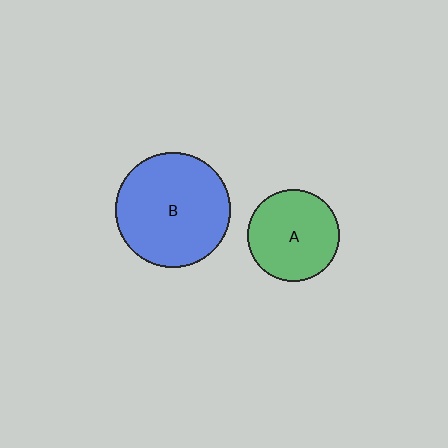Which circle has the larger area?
Circle B (blue).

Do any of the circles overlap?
No, none of the circles overlap.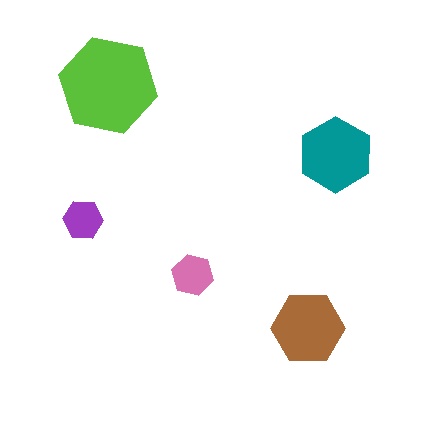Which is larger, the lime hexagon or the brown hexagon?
The lime one.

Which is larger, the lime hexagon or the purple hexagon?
The lime one.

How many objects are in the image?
There are 5 objects in the image.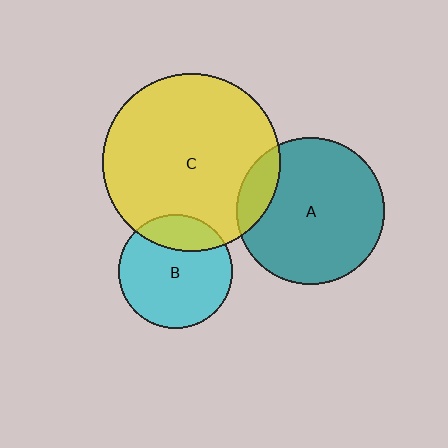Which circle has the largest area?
Circle C (yellow).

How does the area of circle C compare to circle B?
Approximately 2.4 times.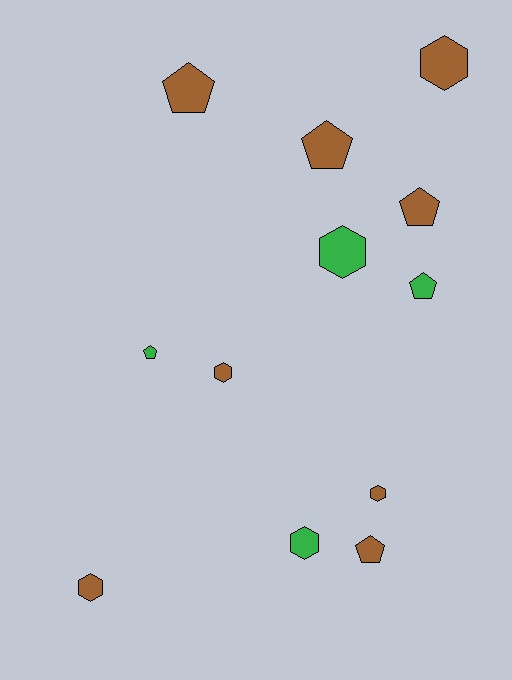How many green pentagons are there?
There are 2 green pentagons.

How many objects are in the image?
There are 12 objects.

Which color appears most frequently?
Brown, with 8 objects.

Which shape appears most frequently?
Hexagon, with 6 objects.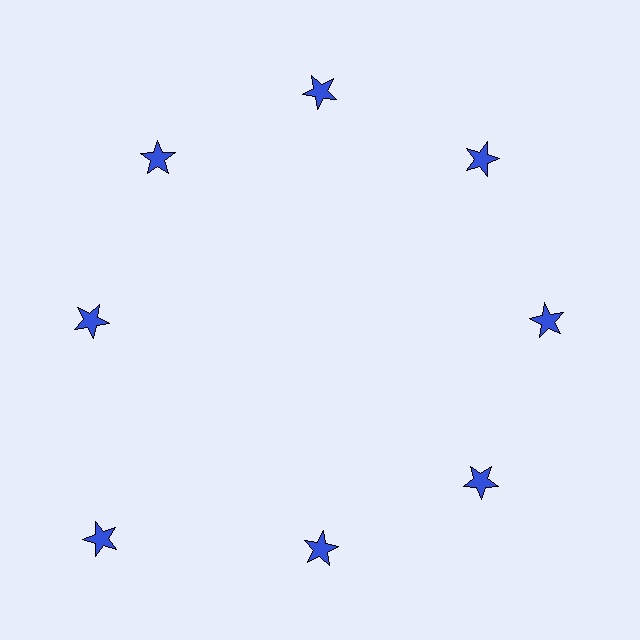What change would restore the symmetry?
The symmetry would be restored by moving it inward, back onto the ring so that all 8 stars sit at equal angles and equal distance from the center.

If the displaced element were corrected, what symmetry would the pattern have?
It would have 8-fold rotational symmetry — the pattern would map onto itself every 45 degrees.